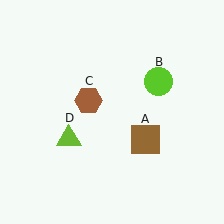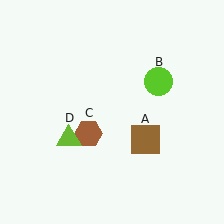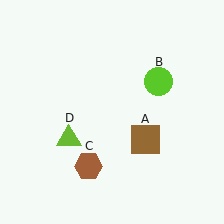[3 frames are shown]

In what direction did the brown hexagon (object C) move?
The brown hexagon (object C) moved down.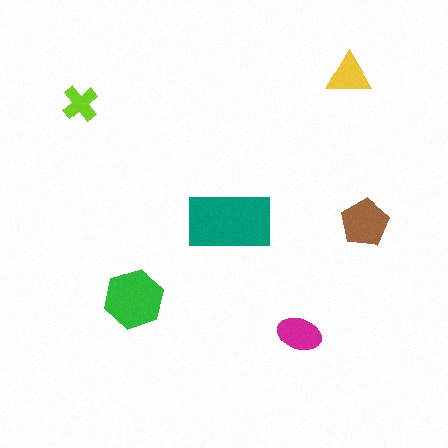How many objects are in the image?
There are 6 objects in the image.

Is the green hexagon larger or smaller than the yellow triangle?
Larger.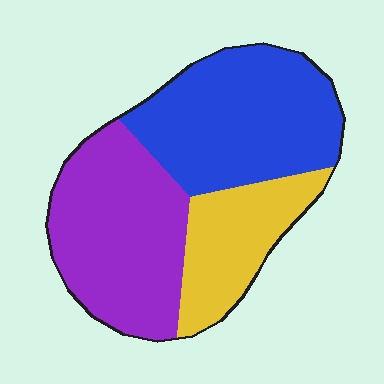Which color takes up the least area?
Yellow, at roughly 20%.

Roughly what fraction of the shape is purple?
Purple covers 39% of the shape.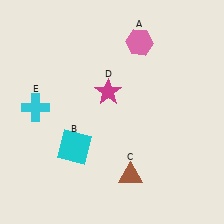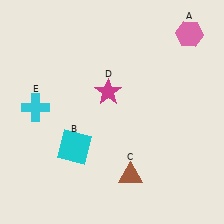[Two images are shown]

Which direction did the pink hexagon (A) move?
The pink hexagon (A) moved right.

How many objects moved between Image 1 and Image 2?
1 object moved between the two images.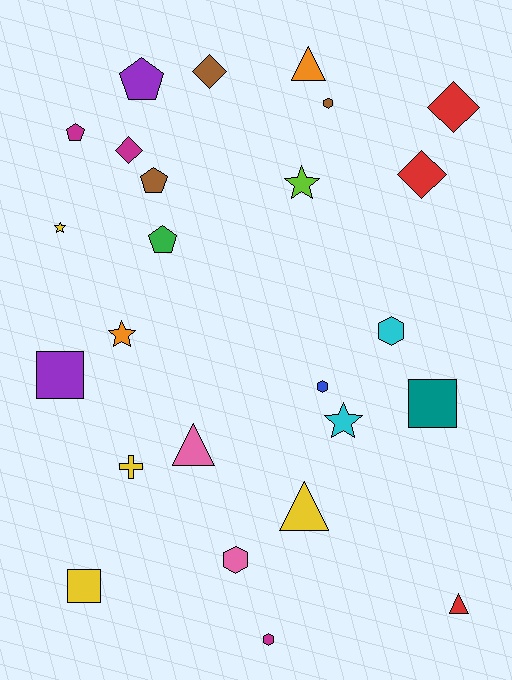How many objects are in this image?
There are 25 objects.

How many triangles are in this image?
There are 4 triangles.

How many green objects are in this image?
There is 1 green object.